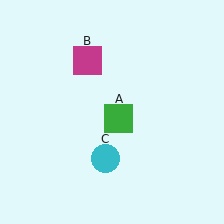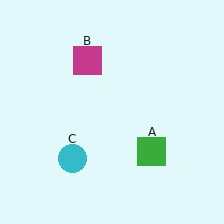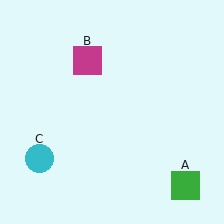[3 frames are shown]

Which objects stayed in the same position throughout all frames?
Magenta square (object B) remained stationary.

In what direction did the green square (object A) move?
The green square (object A) moved down and to the right.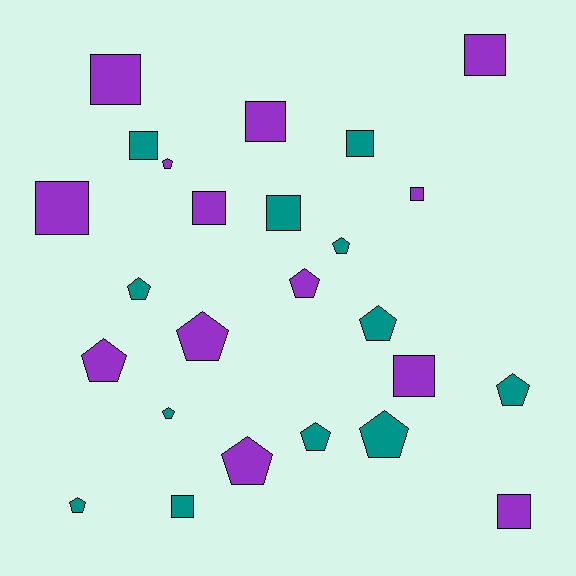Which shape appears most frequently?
Pentagon, with 13 objects.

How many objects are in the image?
There are 25 objects.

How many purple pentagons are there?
There are 5 purple pentagons.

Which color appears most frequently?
Purple, with 13 objects.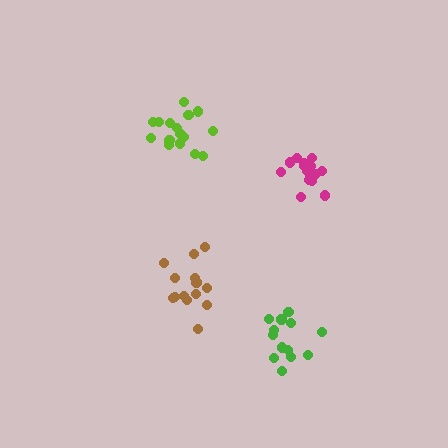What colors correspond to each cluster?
The clusters are colored: lime, brown, green, magenta.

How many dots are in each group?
Group 1: 17 dots, Group 2: 14 dots, Group 3: 13 dots, Group 4: 17 dots (61 total).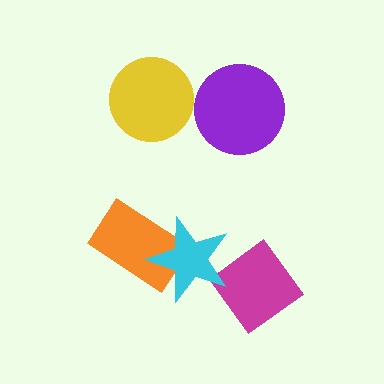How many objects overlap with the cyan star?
1 object overlaps with the cyan star.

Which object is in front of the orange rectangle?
The cyan star is in front of the orange rectangle.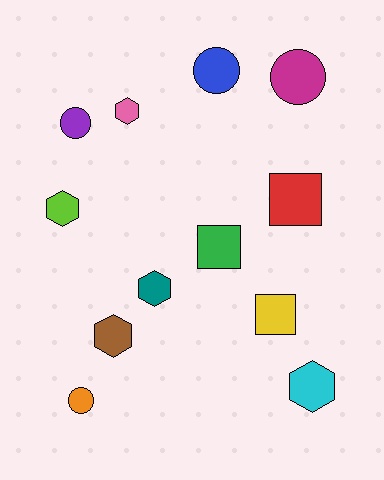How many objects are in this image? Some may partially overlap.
There are 12 objects.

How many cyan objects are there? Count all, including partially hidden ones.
There is 1 cyan object.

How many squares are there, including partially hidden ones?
There are 3 squares.